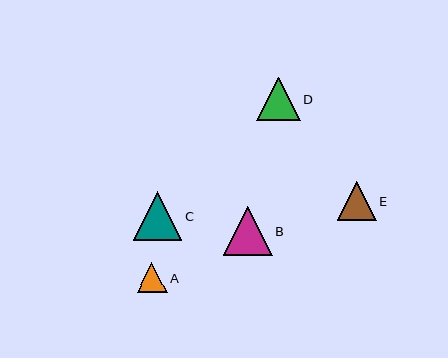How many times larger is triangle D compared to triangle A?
Triangle D is approximately 1.5 times the size of triangle A.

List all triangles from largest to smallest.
From largest to smallest: B, C, D, E, A.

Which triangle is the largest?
Triangle B is the largest with a size of approximately 49 pixels.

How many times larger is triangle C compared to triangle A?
Triangle C is approximately 1.6 times the size of triangle A.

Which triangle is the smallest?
Triangle A is the smallest with a size of approximately 30 pixels.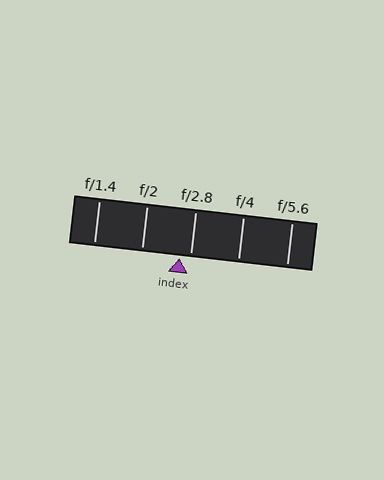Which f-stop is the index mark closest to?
The index mark is closest to f/2.8.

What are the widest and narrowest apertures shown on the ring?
The widest aperture shown is f/1.4 and the narrowest is f/5.6.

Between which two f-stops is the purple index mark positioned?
The index mark is between f/2 and f/2.8.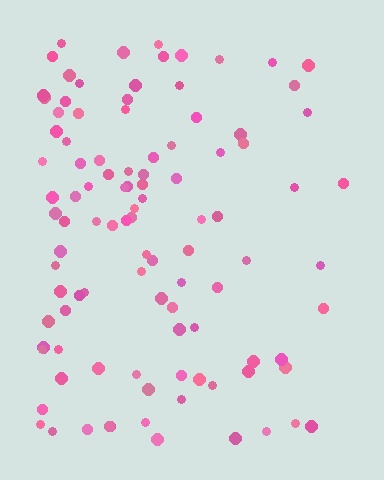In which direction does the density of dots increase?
From right to left, with the left side densest.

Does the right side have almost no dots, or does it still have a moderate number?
Still a moderate number, just noticeably fewer than the left.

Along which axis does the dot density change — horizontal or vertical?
Horizontal.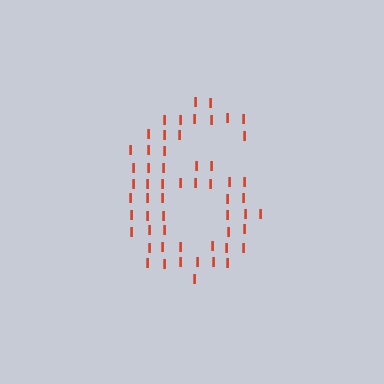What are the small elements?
The small elements are letter I's.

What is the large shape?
The large shape is the digit 6.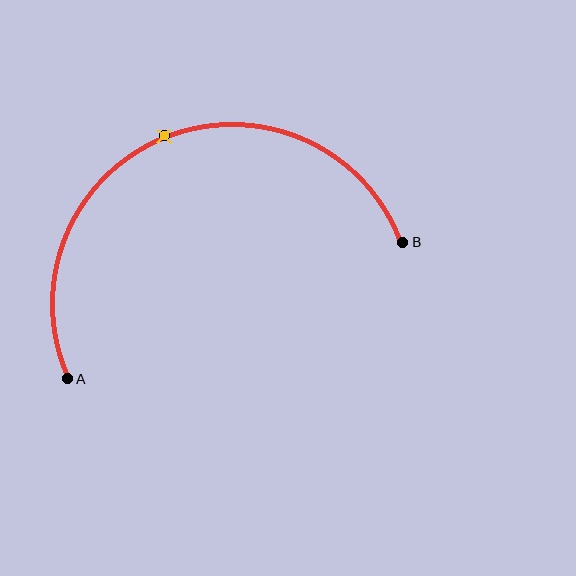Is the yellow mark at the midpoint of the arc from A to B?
Yes. The yellow mark lies on the arc at equal arc-length from both A and B — it is the arc midpoint.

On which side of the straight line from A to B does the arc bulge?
The arc bulges above the straight line connecting A and B.